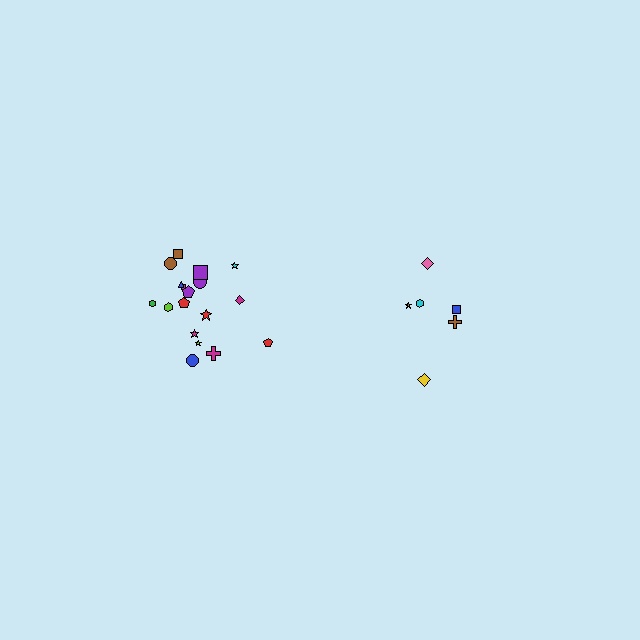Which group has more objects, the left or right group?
The left group.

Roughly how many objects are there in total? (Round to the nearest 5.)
Roughly 25 objects in total.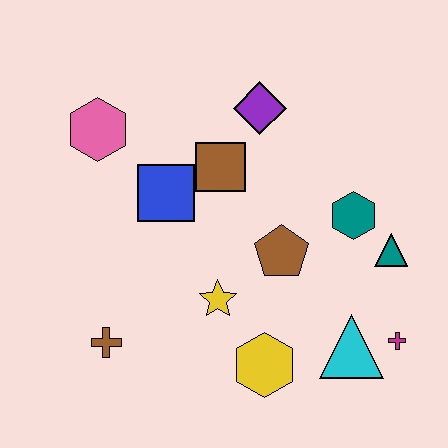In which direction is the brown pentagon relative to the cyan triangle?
The brown pentagon is above the cyan triangle.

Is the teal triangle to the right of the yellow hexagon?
Yes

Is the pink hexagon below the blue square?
No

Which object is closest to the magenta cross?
The cyan triangle is closest to the magenta cross.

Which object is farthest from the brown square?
The magenta cross is farthest from the brown square.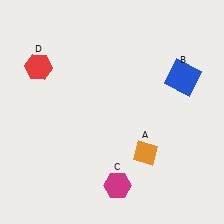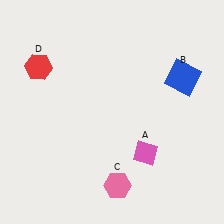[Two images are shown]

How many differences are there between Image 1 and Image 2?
There are 2 differences between the two images.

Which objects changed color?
A changed from orange to pink. C changed from magenta to pink.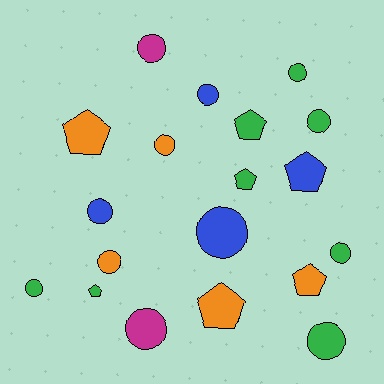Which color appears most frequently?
Green, with 8 objects.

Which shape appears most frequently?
Circle, with 12 objects.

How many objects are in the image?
There are 19 objects.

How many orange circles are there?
There are 2 orange circles.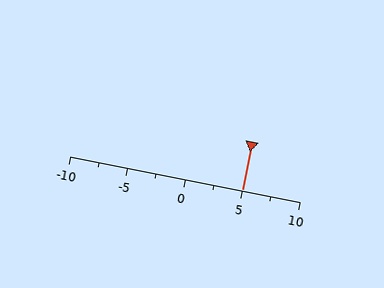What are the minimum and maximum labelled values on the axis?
The axis runs from -10 to 10.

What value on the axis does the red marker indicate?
The marker indicates approximately 5.